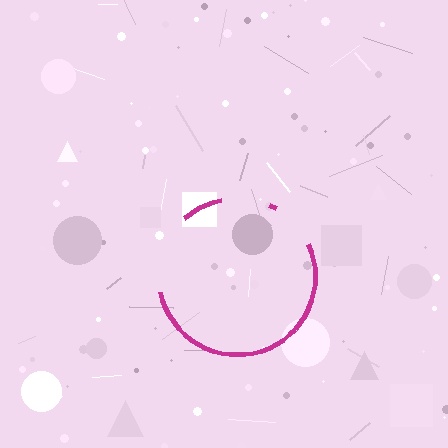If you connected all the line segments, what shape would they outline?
They would outline a circle.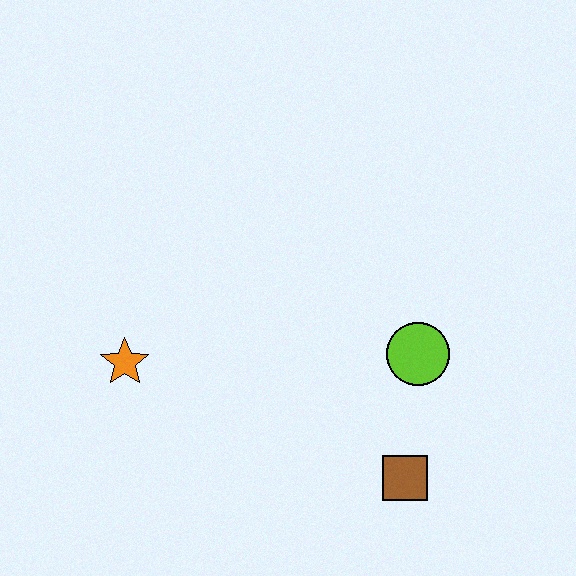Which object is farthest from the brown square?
The orange star is farthest from the brown square.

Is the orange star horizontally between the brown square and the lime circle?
No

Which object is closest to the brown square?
The lime circle is closest to the brown square.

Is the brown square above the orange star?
No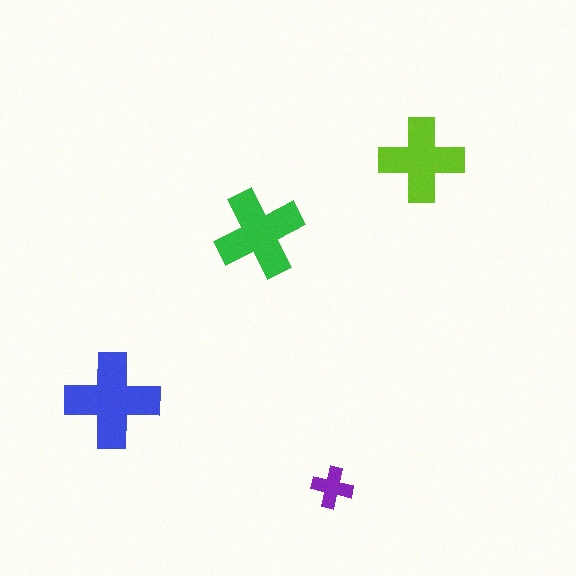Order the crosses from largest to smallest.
the blue one, the green one, the lime one, the purple one.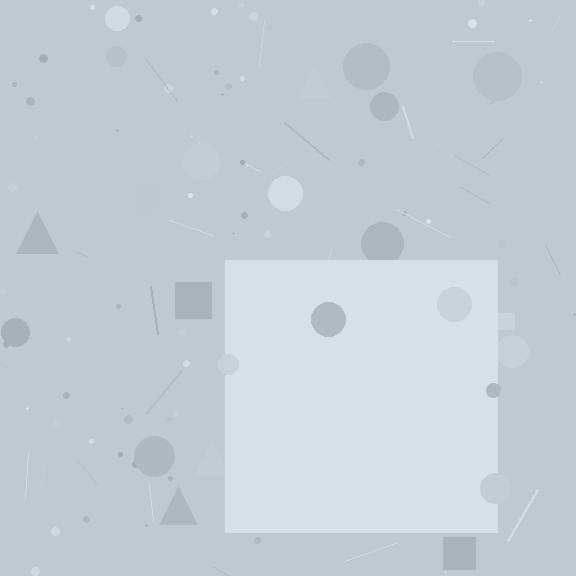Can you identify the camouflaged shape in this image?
The camouflaged shape is a square.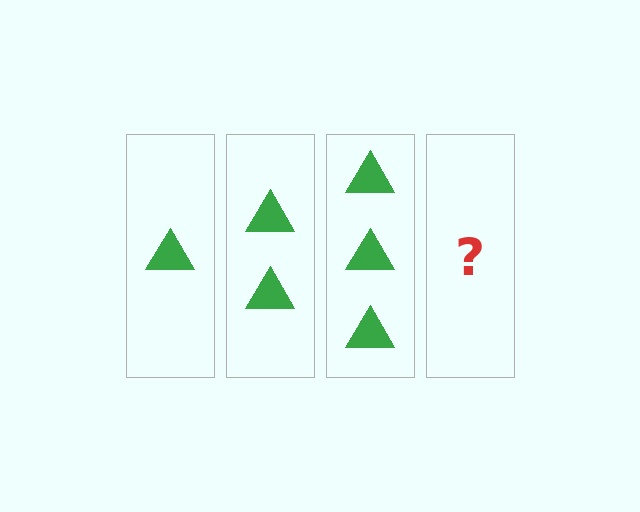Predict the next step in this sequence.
The next step is 4 triangles.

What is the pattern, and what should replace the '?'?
The pattern is that each step adds one more triangle. The '?' should be 4 triangles.